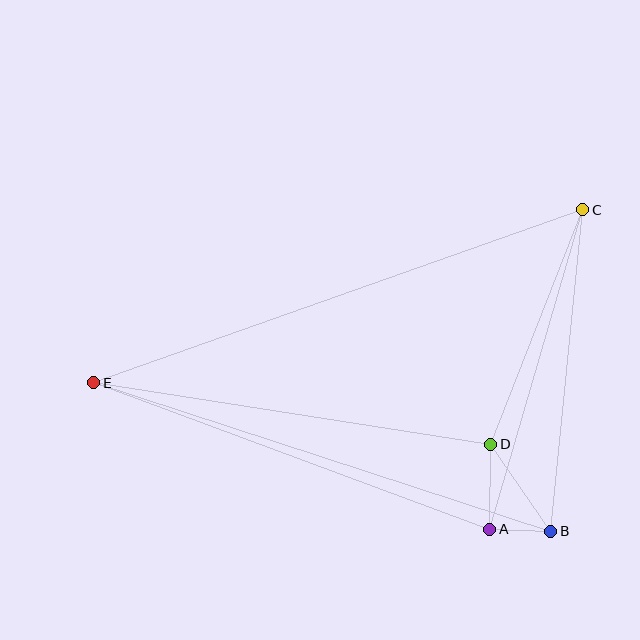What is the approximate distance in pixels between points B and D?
The distance between B and D is approximately 106 pixels.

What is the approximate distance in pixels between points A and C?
The distance between A and C is approximately 332 pixels.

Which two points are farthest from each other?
Points C and E are farthest from each other.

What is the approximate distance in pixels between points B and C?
The distance between B and C is approximately 323 pixels.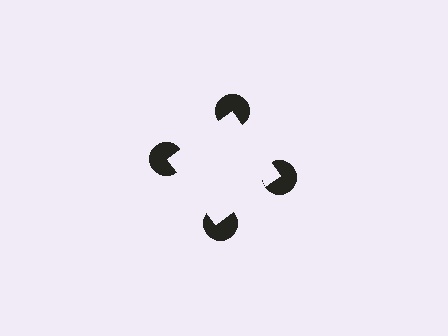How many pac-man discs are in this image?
There are 4 — one at each vertex of the illusory square.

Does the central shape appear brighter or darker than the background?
It typically appears slightly brighter than the background, even though no actual brightness change is drawn.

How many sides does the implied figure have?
4 sides.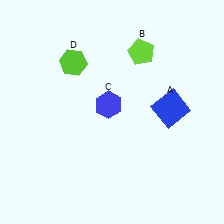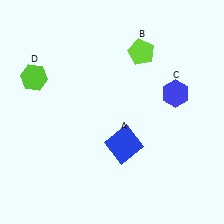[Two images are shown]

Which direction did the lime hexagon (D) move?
The lime hexagon (D) moved left.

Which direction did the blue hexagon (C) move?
The blue hexagon (C) moved right.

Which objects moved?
The objects that moved are: the blue square (A), the blue hexagon (C), the lime hexagon (D).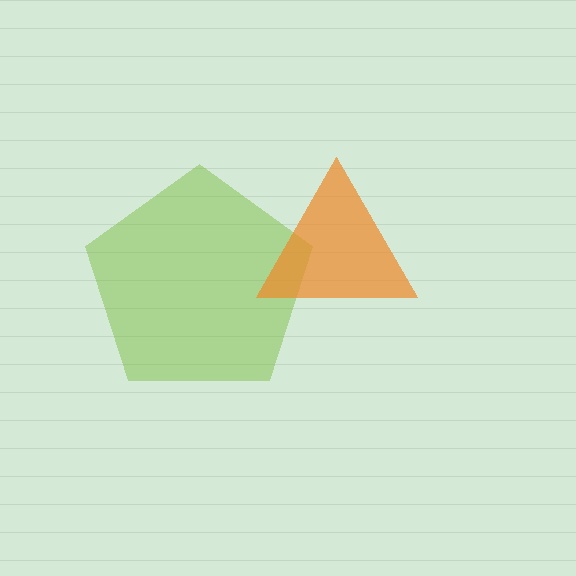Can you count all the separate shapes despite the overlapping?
Yes, there are 2 separate shapes.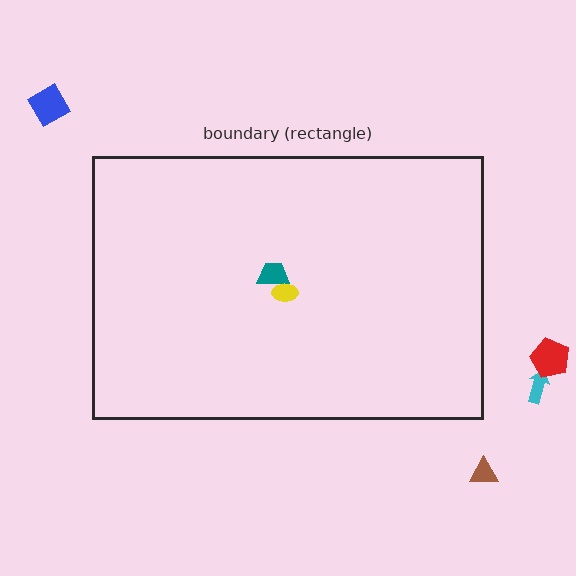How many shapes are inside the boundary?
2 inside, 4 outside.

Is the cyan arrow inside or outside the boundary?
Outside.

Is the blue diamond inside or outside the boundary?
Outside.